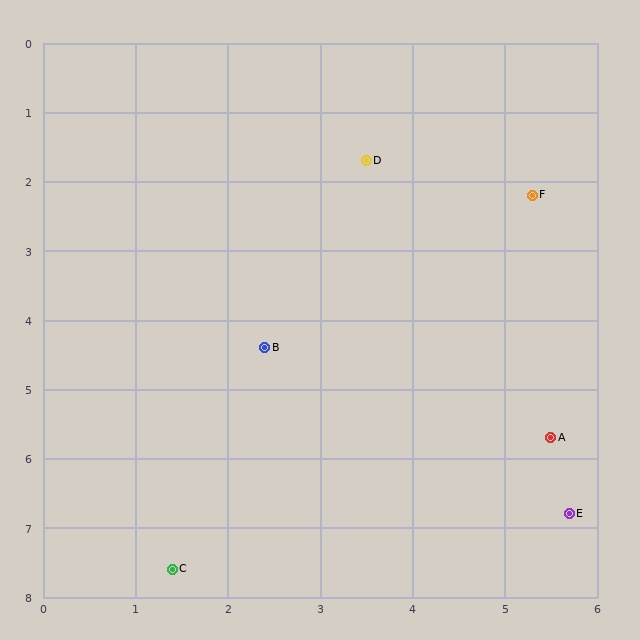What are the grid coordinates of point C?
Point C is at approximately (1.4, 7.6).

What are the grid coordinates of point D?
Point D is at approximately (3.5, 1.7).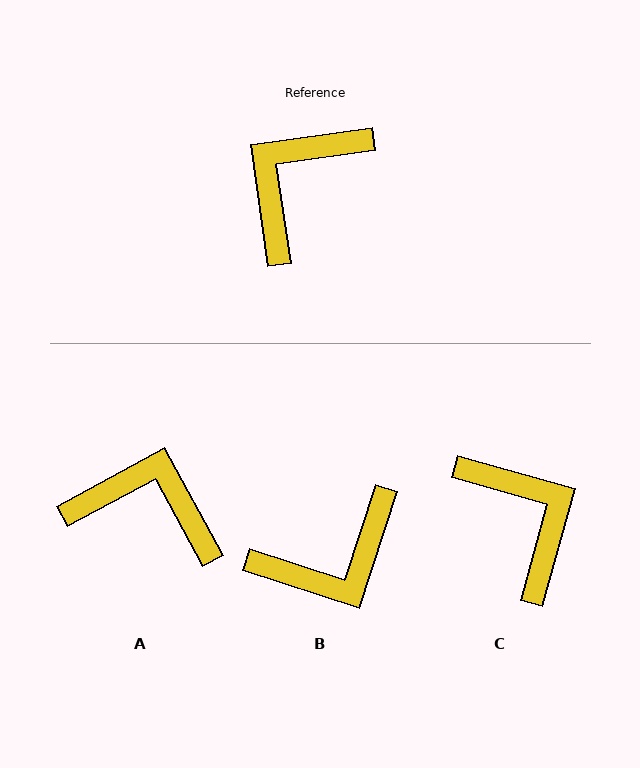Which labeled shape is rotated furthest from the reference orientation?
B, about 154 degrees away.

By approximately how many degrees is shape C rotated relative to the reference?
Approximately 114 degrees clockwise.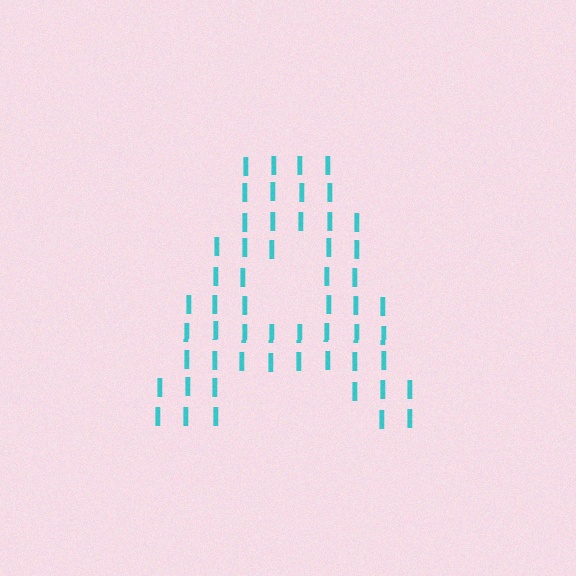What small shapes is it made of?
It is made of small letter I's.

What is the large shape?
The large shape is the letter A.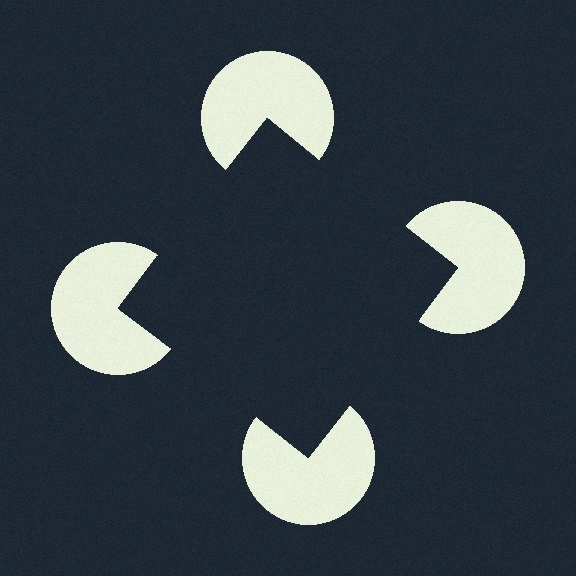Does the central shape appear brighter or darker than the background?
It typically appears slightly darker than the background, even though no actual brightness change is drawn.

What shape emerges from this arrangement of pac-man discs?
An illusory square — its edges are inferred from the aligned wedge cuts in the pac-man discs, not physically drawn.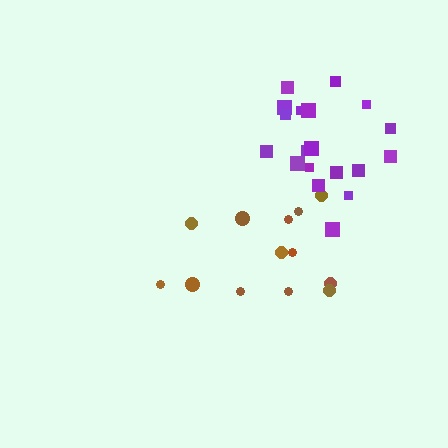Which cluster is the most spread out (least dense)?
Brown.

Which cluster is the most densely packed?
Purple.